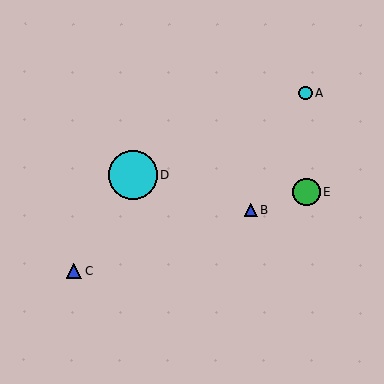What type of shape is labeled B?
Shape B is a blue triangle.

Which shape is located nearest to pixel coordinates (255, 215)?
The blue triangle (labeled B) at (251, 210) is nearest to that location.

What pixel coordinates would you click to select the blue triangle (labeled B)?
Click at (251, 210) to select the blue triangle B.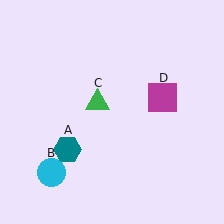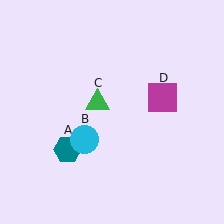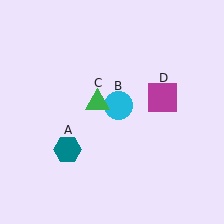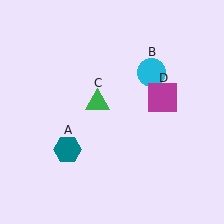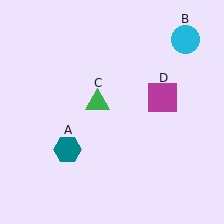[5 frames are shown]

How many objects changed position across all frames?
1 object changed position: cyan circle (object B).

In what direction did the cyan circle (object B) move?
The cyan circle (object B) moved up and to the right.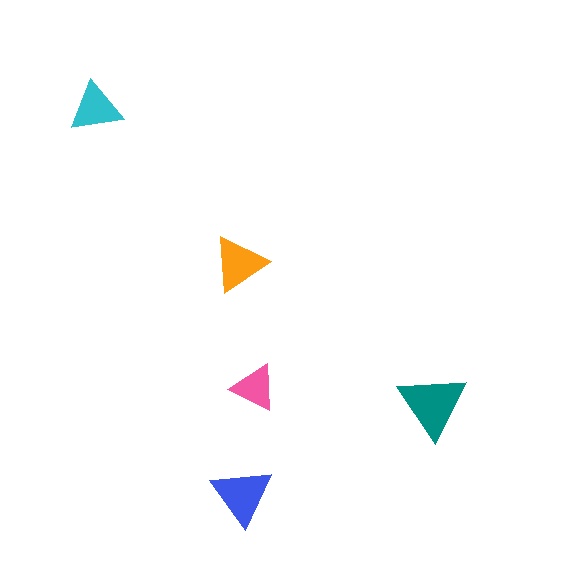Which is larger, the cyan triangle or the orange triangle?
The orange one.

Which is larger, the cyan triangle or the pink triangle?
The cyan one.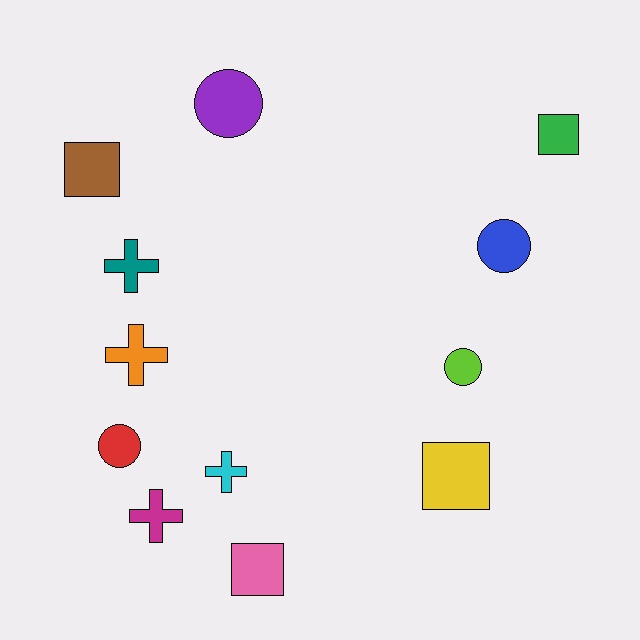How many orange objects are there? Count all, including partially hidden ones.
There is 1 orange object.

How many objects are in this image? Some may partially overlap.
There are 12 objects.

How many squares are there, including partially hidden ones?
There are 4 squares.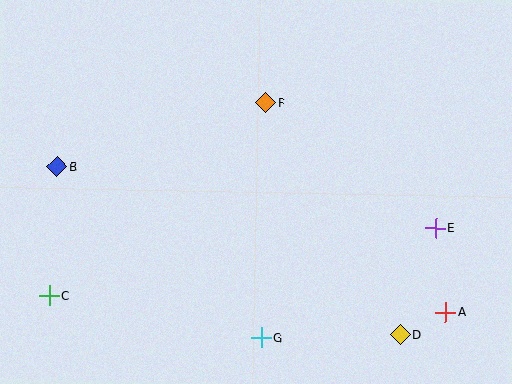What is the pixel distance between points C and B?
The distance between C and B is 129 pixels.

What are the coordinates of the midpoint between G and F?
The midpoint between G and F is at (263, 220).